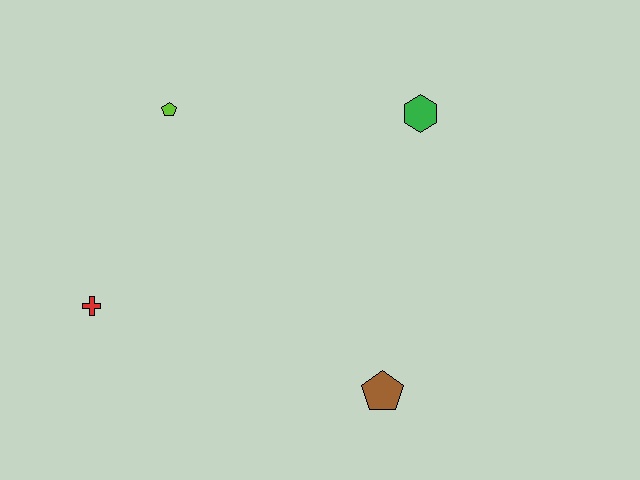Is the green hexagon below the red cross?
No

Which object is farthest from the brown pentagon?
The lime pentagon is farthest from the brown pentagon.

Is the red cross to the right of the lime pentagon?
No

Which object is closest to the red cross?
The lime pentagon is closest to the red cross.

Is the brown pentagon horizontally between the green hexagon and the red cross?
Yes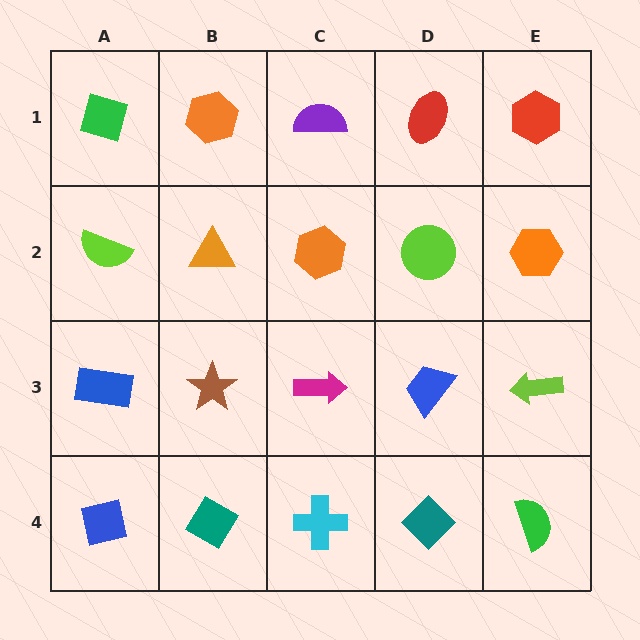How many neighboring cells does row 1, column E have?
2.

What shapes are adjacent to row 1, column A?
A lime semicircle (row 2, column A), an orange hexagon (row 1, column B).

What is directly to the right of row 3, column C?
A blue trapezoid.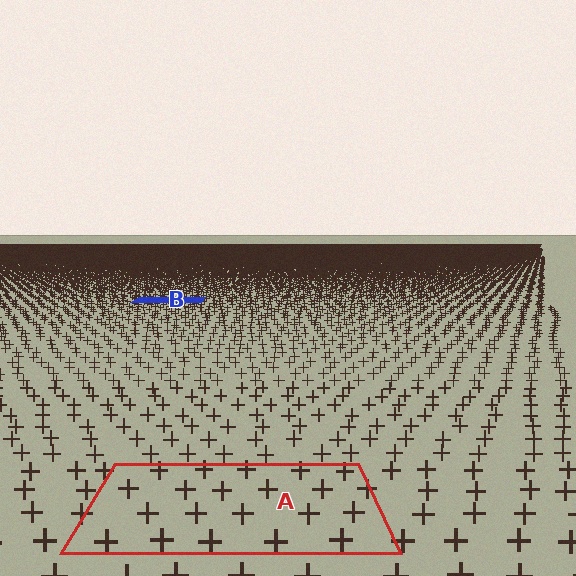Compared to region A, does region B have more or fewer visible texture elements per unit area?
Region B has more texture elements per unit area — they are packed more densely because it is farther away.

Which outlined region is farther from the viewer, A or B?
Region B is farther from the viewer — the texture elements inside it appear smaller and more densely packed.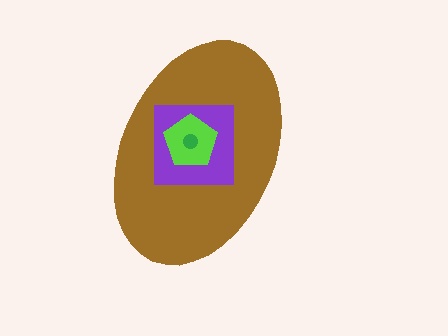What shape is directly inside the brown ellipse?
The purple square.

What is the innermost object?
The green circle.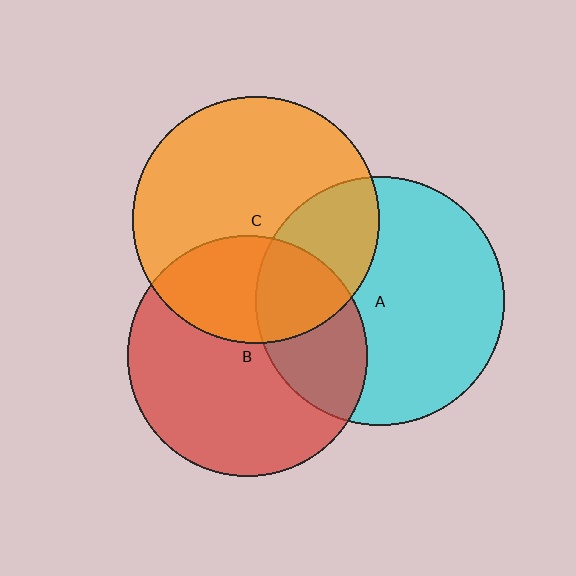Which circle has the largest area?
Circle A (cyan).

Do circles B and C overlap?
Yes.